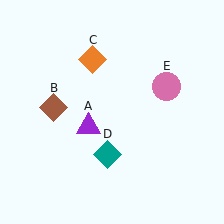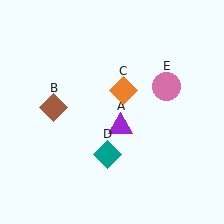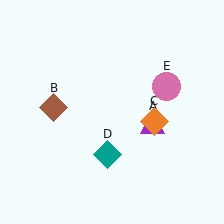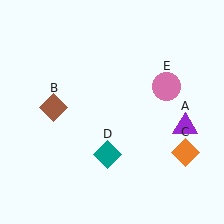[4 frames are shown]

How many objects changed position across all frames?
2 objects changed position: purple triangle (object A), orange diamond (object C).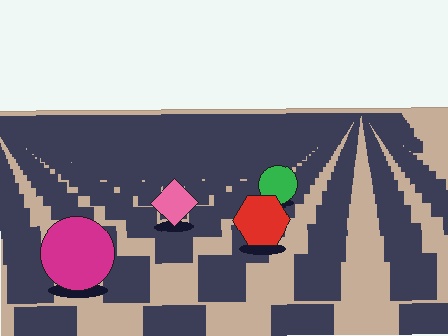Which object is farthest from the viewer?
The green circle is farthest from the viewer. It appears smaller and the ground texture around it is denser.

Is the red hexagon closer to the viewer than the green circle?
Yes. The red hexagon is closer — you can tell from the texture gradient: the ground texture is coarser near it.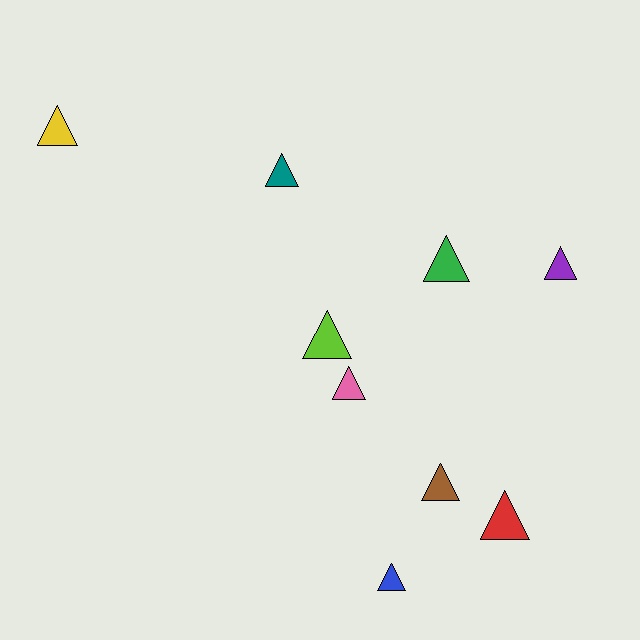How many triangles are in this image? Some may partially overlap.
There are 9 triangles.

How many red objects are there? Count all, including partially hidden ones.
There is 1 red object.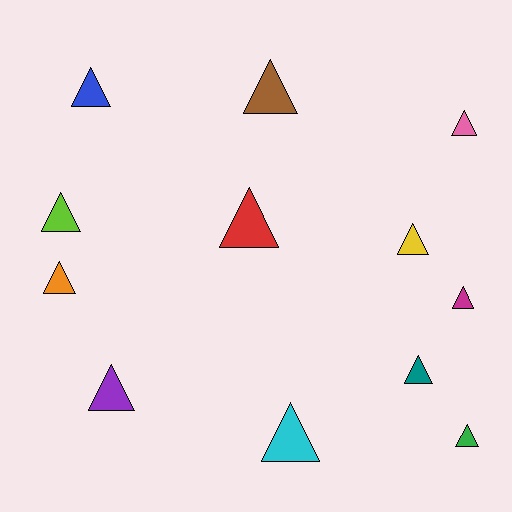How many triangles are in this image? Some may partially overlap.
There are 12 triangles.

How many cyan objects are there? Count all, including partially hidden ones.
There is 1 cyan object.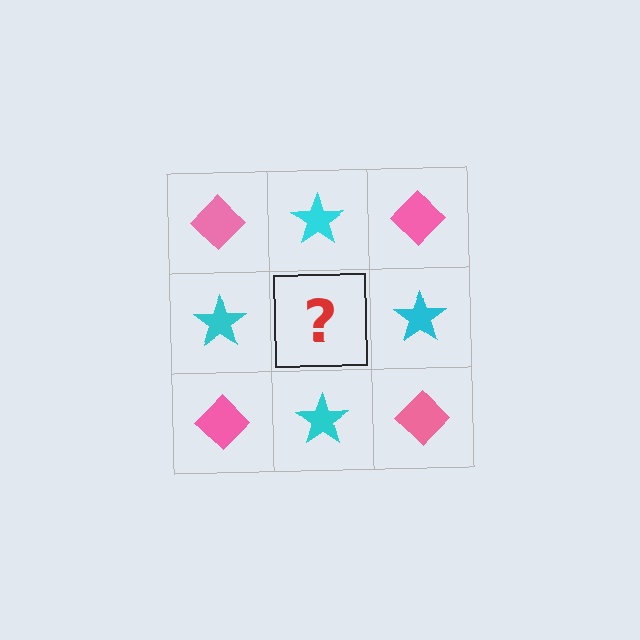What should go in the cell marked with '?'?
The missing cell should contain a pink diamond.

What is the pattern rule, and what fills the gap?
The rule is that it alternates pink diamond and cyan star in a checkerboard pattern. The gap should be filled with a pink diamond.